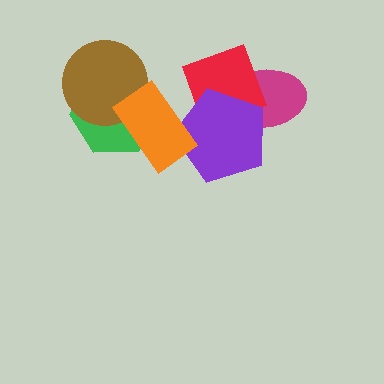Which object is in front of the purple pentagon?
The orange rectangle is in front of the purple pentagon.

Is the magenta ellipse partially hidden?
Yes, it is partially covered by another shape.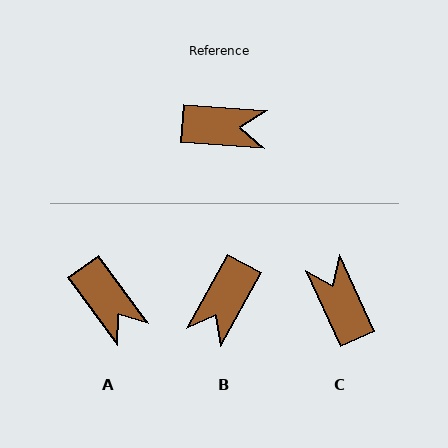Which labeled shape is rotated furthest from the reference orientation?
C, about 119 degrees away.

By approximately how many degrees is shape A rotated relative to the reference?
Approximately 49 degrees clockwise.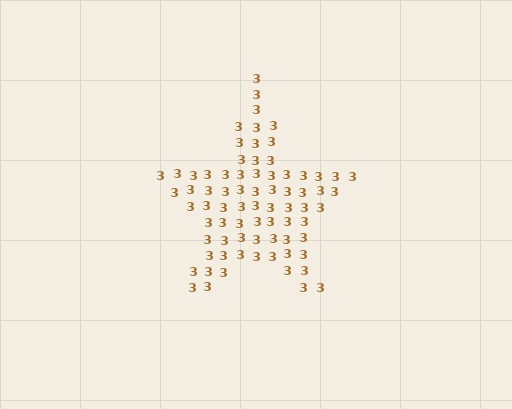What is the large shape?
The large shape is a star.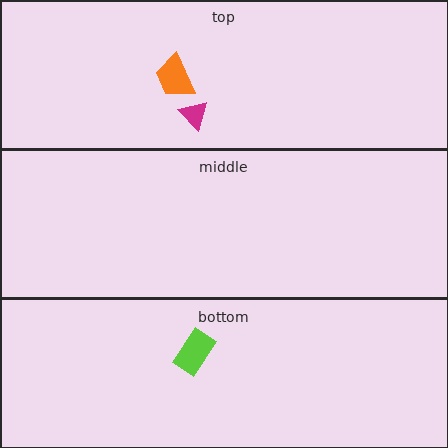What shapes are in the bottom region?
The lime rectangle.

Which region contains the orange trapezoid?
The top region.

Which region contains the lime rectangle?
The bottom region.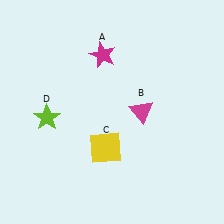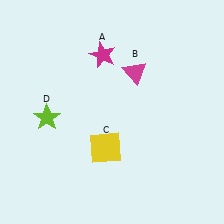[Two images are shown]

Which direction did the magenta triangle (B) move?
The magenta triangle (B) moved up.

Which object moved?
The magenta triangle (B) moved up.